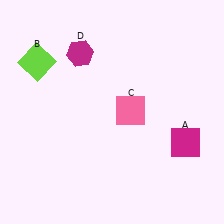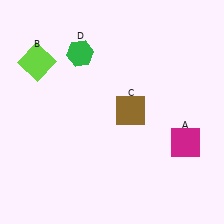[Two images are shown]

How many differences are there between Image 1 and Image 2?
There are 2 differences between the two images.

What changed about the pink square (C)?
In Image 1, C is pink. In Image 2, it changed to brown.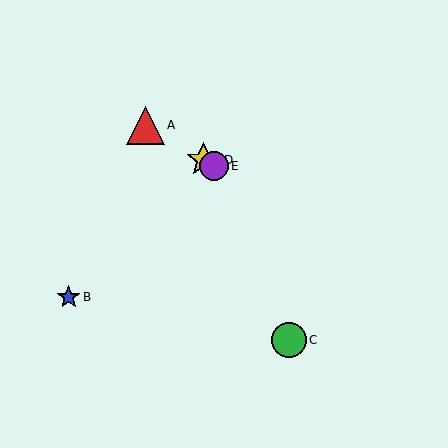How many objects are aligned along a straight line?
3 objects (A, D, E) are aligned along a straight line.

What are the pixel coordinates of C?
Object C is at (289, 340).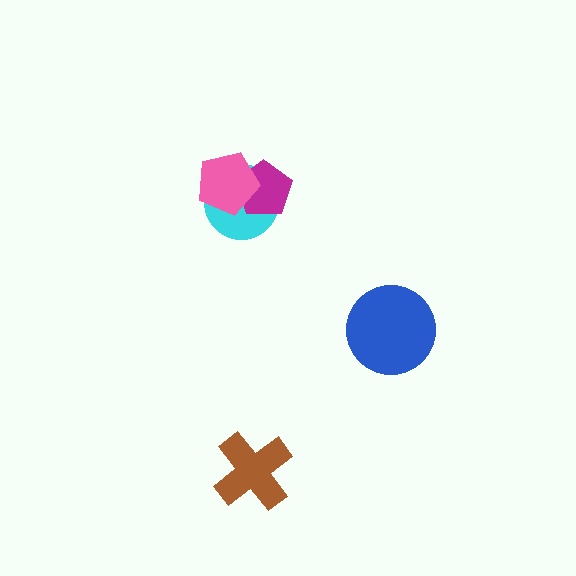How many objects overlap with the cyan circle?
2 objects overlap with the cyan circle.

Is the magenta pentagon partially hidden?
Yes, it is partially covered by another shape.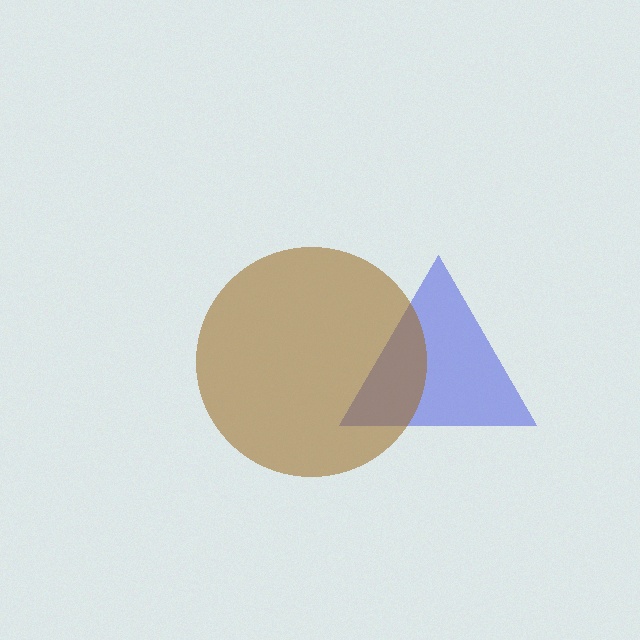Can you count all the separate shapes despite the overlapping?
Yes, there are 2 separate shapes.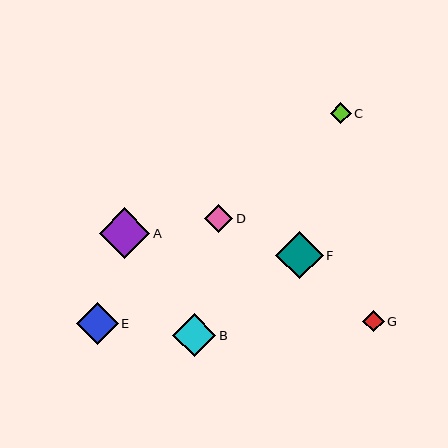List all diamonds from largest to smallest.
From largest to smallest: A, F, B, E, D, G, C.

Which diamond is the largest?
Diamond A is the largest with a size of approximately 50 pixels.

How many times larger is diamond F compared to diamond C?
Diamond F is approximately 2.3 times the size of diamond C.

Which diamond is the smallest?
Diamond C is the smallest with a size of approximately 21 pixels.